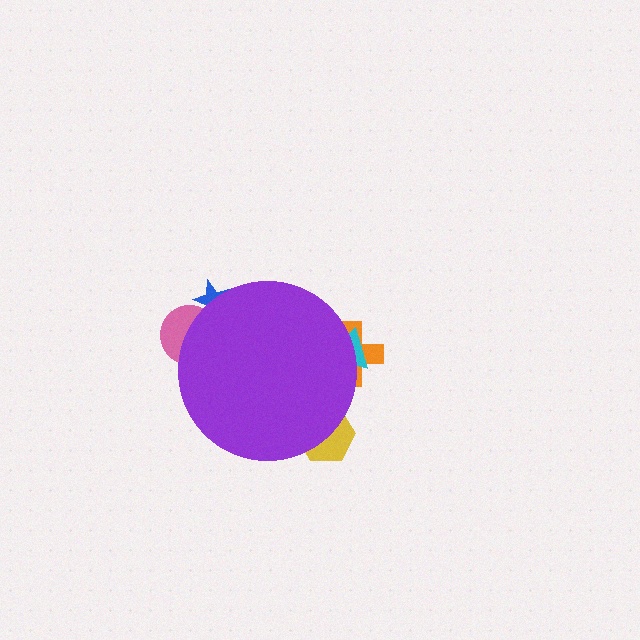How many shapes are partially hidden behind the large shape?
5 shapes are partially hidden.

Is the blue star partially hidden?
Yes, the blue star is partially hidden behind the purple circle.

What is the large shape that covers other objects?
A purple circle.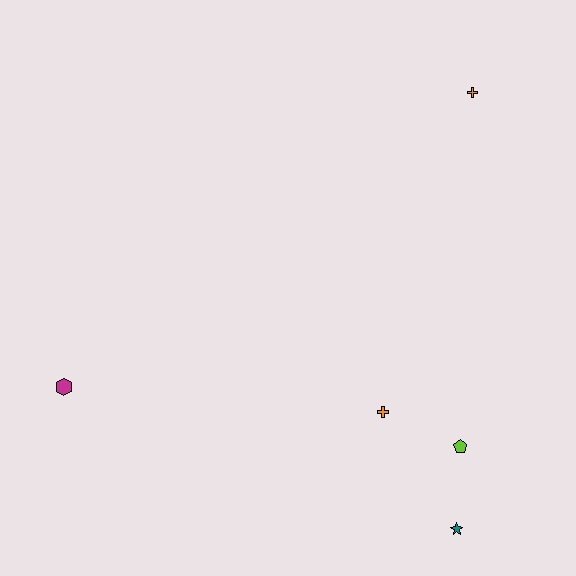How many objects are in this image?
There are 5 objects.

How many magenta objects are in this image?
There is 1 magenta object.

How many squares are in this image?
There are no squares.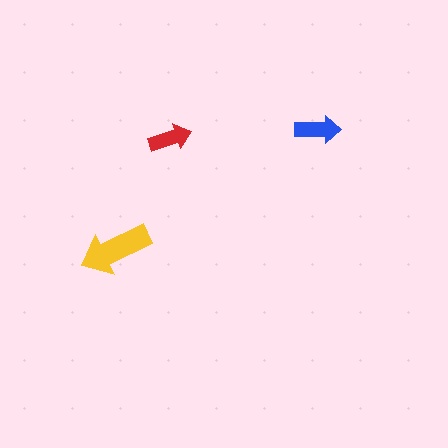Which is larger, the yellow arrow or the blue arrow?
The yellow one.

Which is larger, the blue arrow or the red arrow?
The blue one.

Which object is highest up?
The blue arrow is topmost.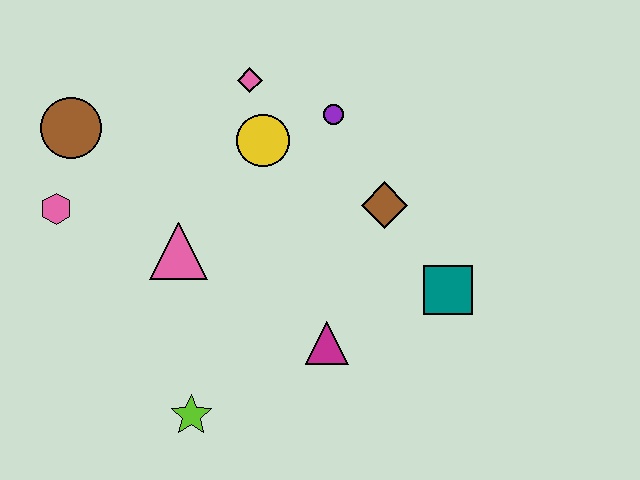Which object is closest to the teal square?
The brown diamond is closest to the teal square.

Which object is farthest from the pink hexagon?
The teal square is farthest from the pink hexagon.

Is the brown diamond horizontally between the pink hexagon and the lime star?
No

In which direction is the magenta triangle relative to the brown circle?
The magenta triangle is to the right of the brown circle.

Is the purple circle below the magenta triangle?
No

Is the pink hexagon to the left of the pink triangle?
Yes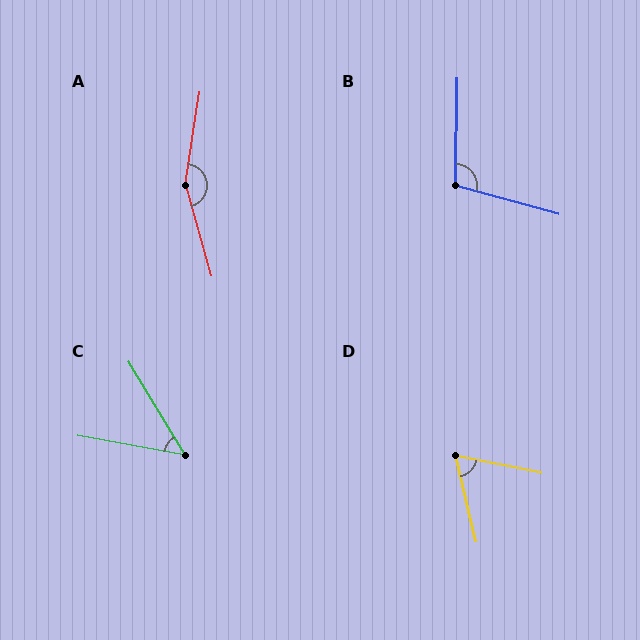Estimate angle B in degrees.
Approximately 105 degrees.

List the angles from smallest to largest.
C (48°), D (65°), B (105°), A (156°).